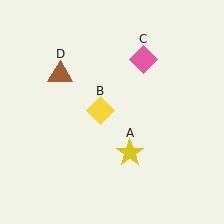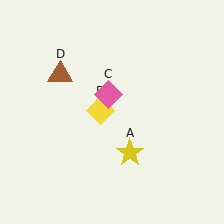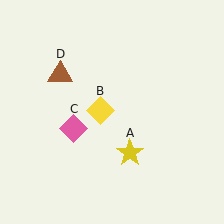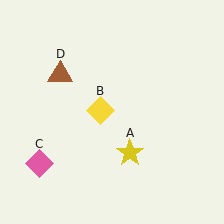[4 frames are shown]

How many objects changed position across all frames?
1 object changed position: pink diamond (object C).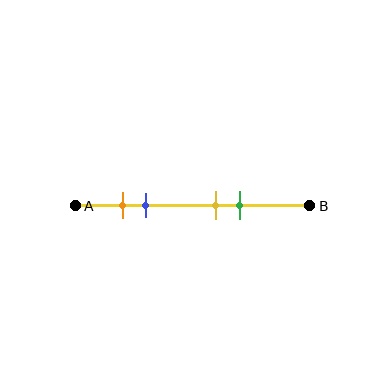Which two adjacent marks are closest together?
The orange and blue marks are the closest adjacent pair.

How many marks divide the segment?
There are 4 marks dividing the segment.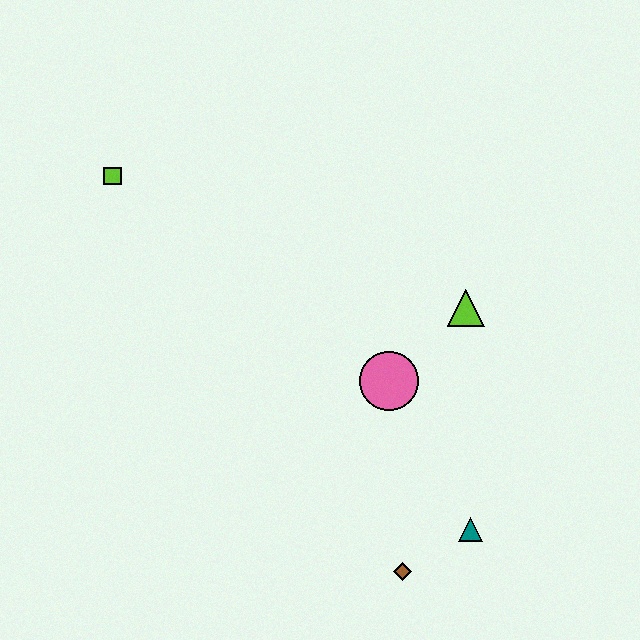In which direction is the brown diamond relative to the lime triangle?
The brown diamond is below the lime triangle.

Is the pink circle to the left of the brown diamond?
Yes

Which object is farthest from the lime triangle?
The lime square is farthest from the lime triangle.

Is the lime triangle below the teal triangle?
No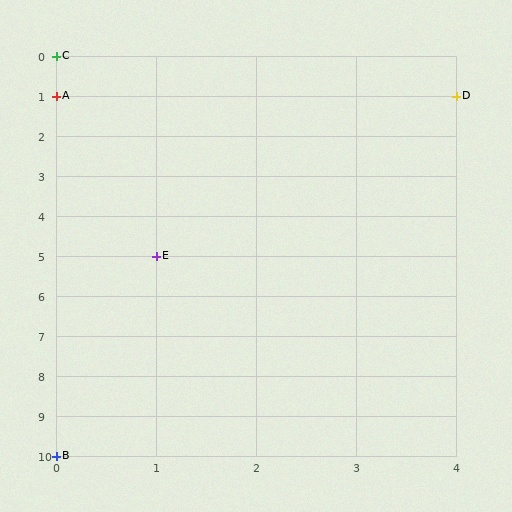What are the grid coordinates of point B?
Point B is at grid coordinates (0, 10).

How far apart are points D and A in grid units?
Points D and A are 4 columns apart.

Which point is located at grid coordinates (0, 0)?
Point C is at (0, 0).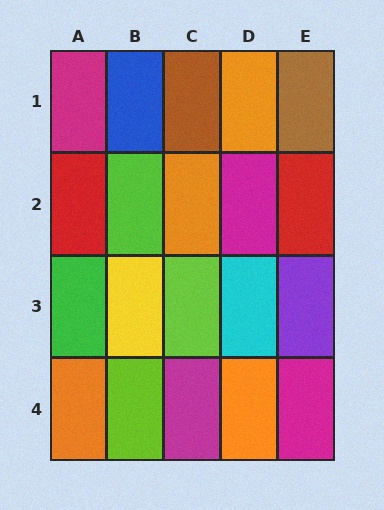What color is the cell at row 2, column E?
Red.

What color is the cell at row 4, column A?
Orange.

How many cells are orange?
4 cells are orange.